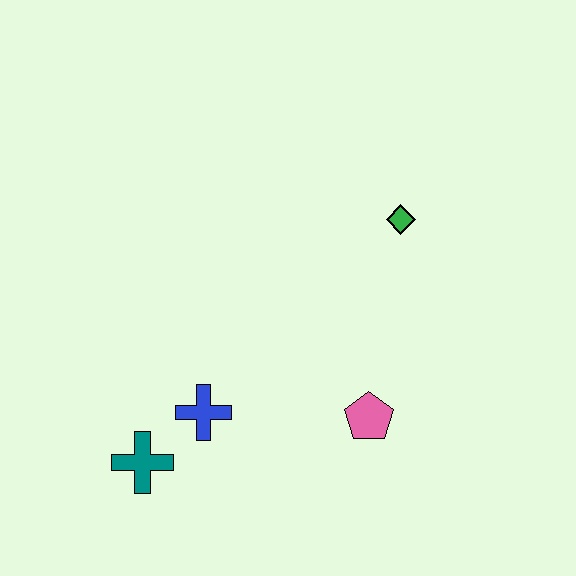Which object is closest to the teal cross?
The blue cross is closest to the teal cross.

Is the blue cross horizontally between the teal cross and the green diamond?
Yes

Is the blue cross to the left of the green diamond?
Yes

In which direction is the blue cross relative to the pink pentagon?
The blue cross is to the left of the pink pentagon.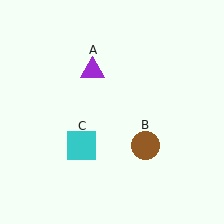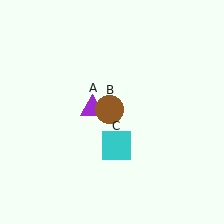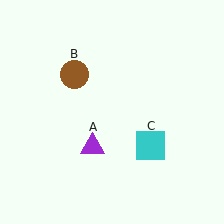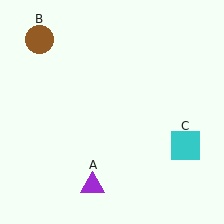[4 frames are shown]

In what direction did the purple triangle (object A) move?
The purple triangle (object A) moved down.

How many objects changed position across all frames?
3 objects changed position: purple triangle (object A), brown circle (object B), cyan square (object C).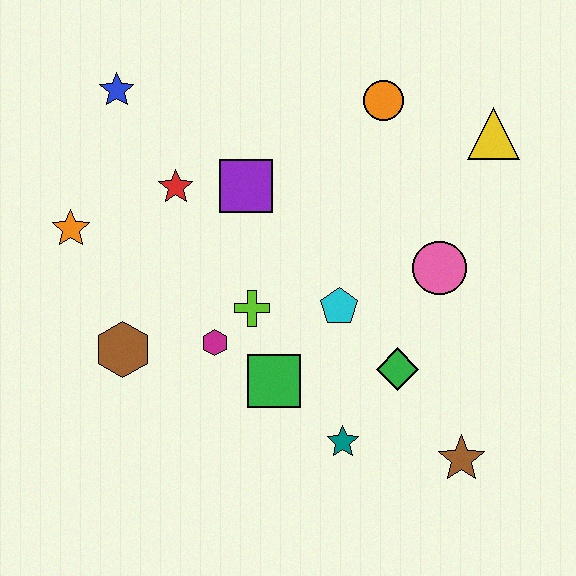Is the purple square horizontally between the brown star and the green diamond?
No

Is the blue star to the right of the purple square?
No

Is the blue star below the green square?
No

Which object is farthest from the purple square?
The brown star is farthest from the purple square.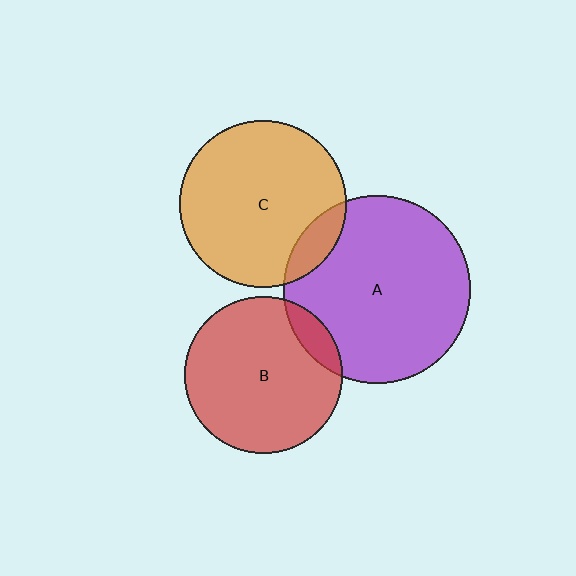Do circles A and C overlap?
Yes.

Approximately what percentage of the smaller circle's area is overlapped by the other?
Approximately 10%.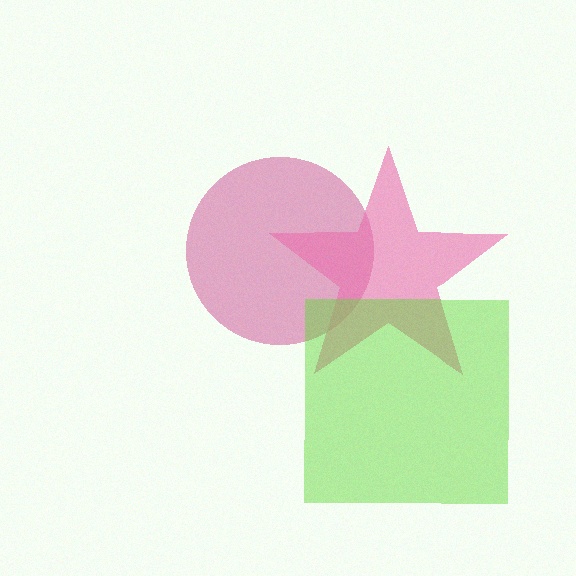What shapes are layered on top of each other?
The layered shapes are: a magenta circle, a pink star, a lime square.